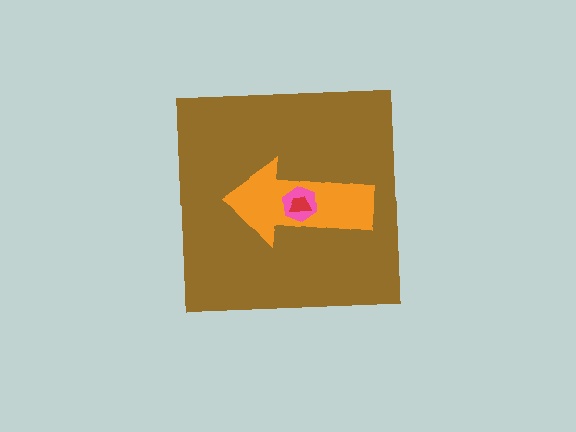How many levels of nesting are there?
4.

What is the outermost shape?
The brown square.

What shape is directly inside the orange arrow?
The pink hexagon.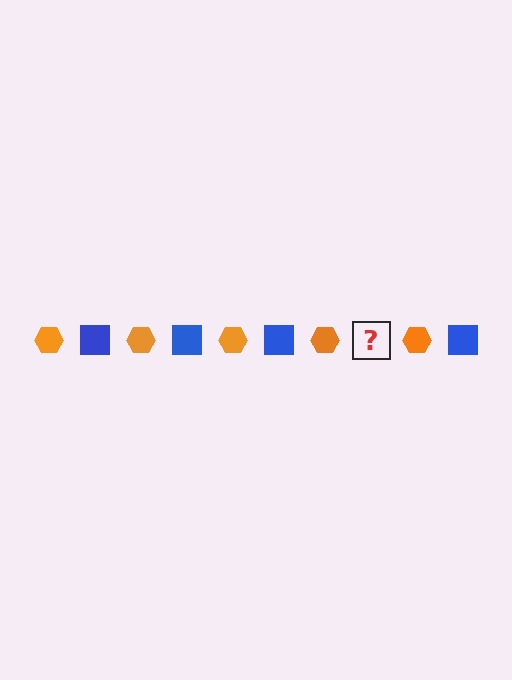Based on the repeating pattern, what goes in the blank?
The blank should be a blue square.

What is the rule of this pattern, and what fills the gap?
The rule is that the pattern alternates between orange hexagon and blue square. The gap should be filled with a blue square.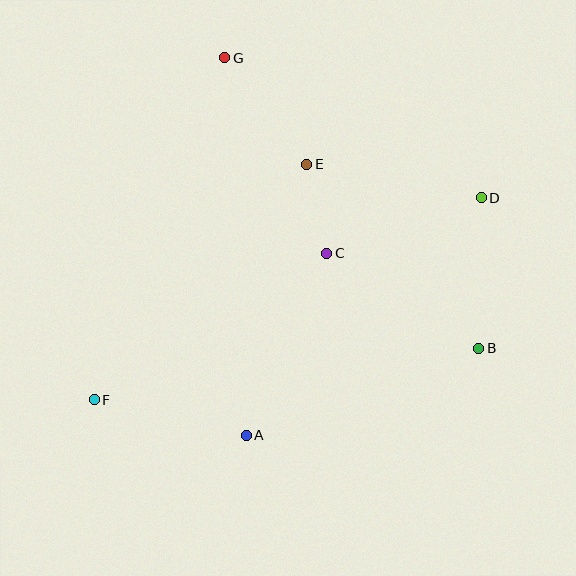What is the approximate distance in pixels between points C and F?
The distance between C and F is approximately 274 pixels.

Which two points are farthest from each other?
Points D and F are farthest from each other.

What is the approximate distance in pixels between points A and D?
The distance between A and D is approximately 333 pixels.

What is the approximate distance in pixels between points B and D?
The distance between B and D is approximately 151 pixels.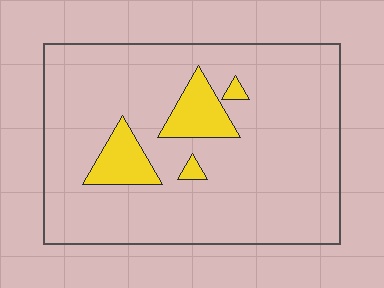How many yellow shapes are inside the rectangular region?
4.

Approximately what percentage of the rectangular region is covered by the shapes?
Approximately 10%.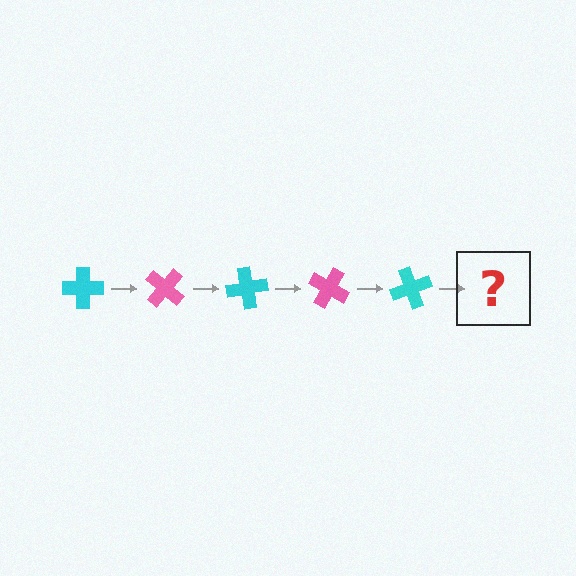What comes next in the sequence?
The next element should be a pink cross, rotated 200 degrees from the start.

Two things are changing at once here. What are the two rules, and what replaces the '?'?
The two rules are that it rotates 40 degrees each step and the color cycles through cyan and pink. The '?' should be a pink cross, rotated 200 degrees from the start.